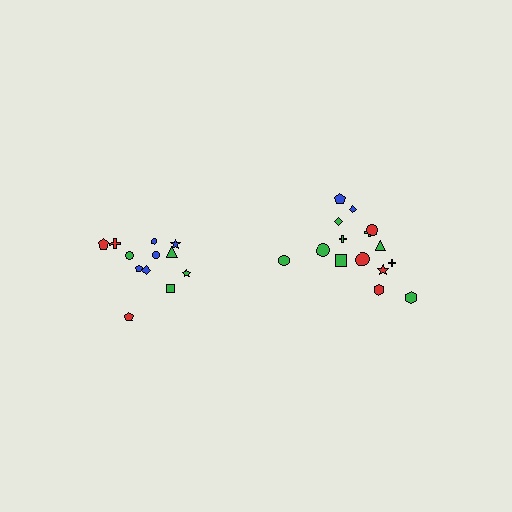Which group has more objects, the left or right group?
The right group.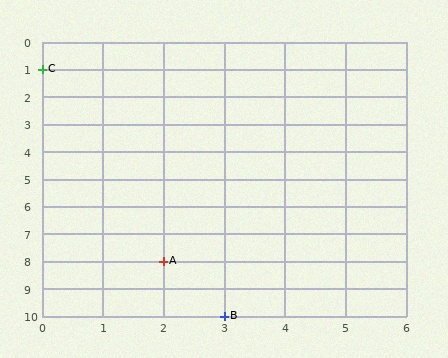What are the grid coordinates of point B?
Point B is at grid coordinates (3, 10).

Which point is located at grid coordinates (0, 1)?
Point C is at (0, 1).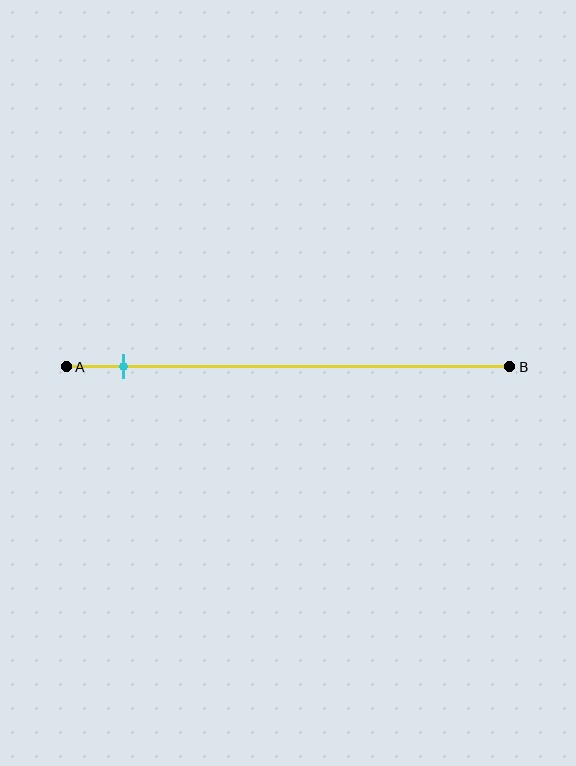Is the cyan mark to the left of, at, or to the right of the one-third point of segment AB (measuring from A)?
The cyan mark is to the left of the one-third point of segment AB.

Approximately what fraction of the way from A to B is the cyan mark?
The cyan mark is approximately 15% of the way from A to B.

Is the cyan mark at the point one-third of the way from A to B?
No, the mark is at about 15% from A, not at the 33% one-third point.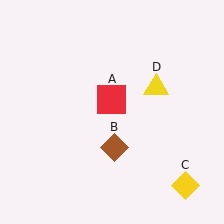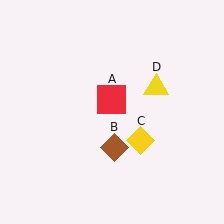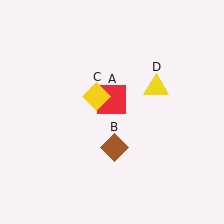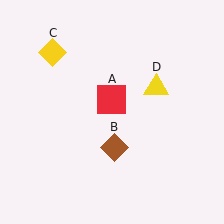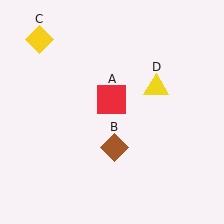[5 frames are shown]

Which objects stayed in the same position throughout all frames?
Red square (object A) and brown diamond (object B) and yellow triangle (object D) remained stationary.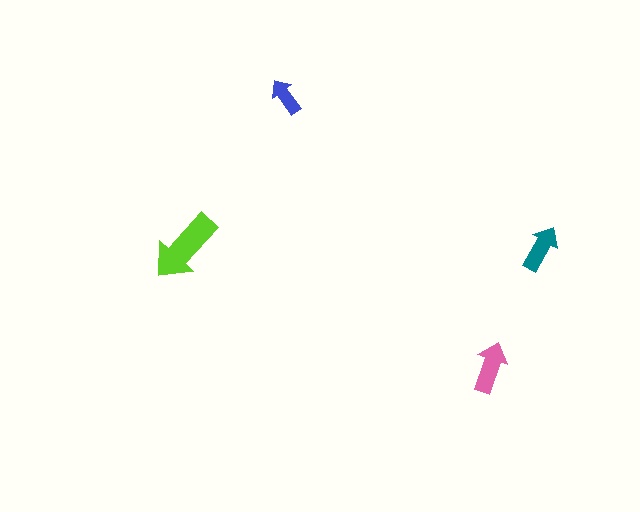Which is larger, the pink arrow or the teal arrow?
The pink one.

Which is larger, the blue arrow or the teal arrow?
The teal one.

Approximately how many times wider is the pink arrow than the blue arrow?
About 1.5 times wider.